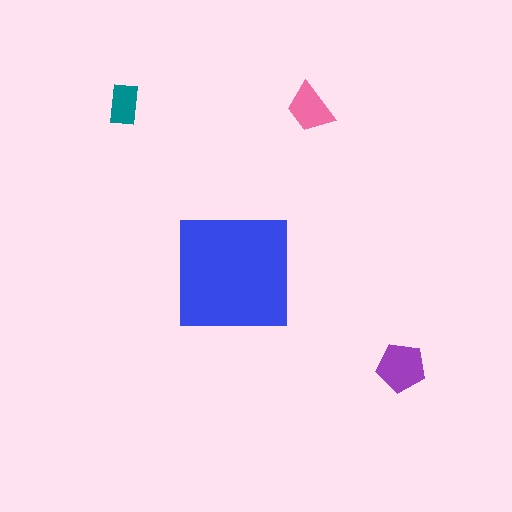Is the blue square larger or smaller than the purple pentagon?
Larger.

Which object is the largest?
The blue square.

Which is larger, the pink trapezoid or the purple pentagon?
The purple pentagon.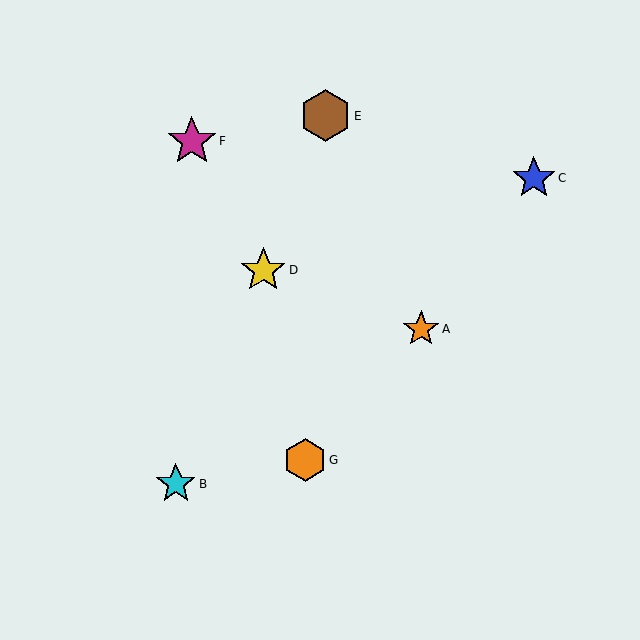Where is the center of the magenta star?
The center of the magenta star is at (192, 141).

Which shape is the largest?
The brown hexagon (labeled E) is the largest.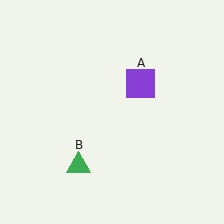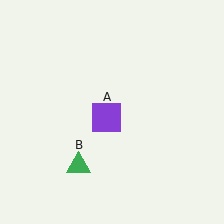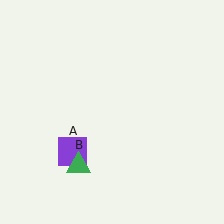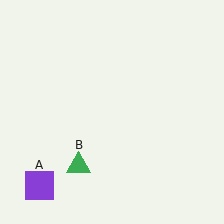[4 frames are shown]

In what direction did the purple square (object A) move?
The purple square (object A) moved down and to the left.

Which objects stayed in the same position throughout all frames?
Green triangle (object B) remained stationary.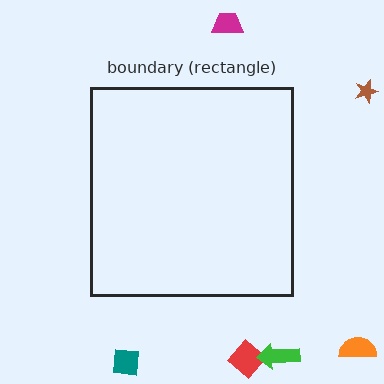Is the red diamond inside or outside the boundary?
Outside.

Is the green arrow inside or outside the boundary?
Outside.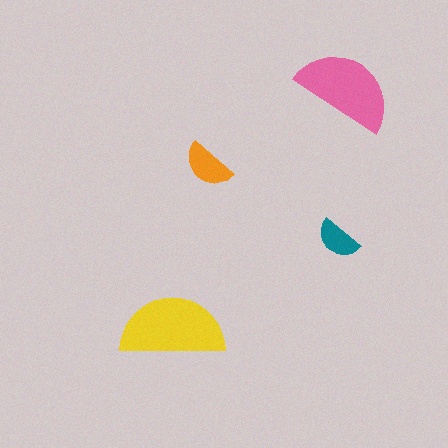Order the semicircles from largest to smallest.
the yellow one, the pink one, the orange one, the teal one.